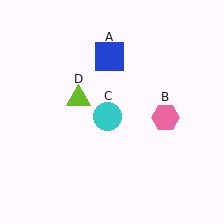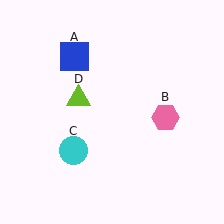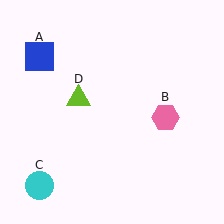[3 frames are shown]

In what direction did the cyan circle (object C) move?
The cyan circle (object C) moved down and to the left.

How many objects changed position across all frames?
2 objects changed position: blue square (object A), cyan circle (object C).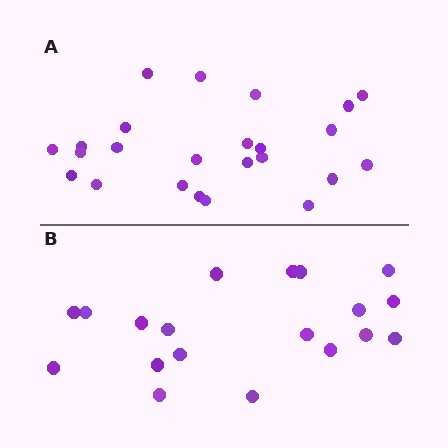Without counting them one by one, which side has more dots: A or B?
Region A (the top region) has more dots.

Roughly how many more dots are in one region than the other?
Region A has about 5 more dots than region B.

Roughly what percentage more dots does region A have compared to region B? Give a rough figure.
About 25% more.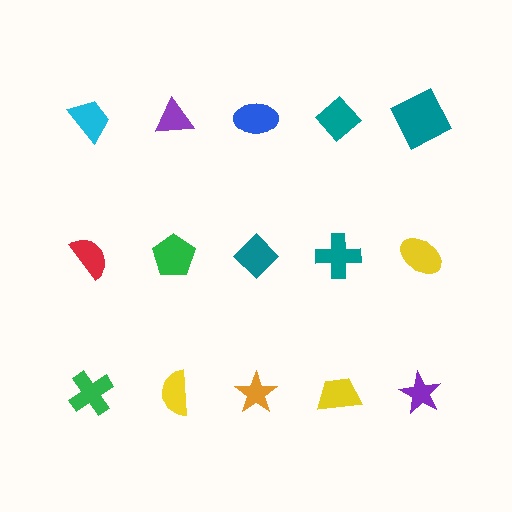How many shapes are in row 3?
5 shapes.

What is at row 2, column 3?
A teal diamond.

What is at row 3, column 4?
A yellow trapezoid.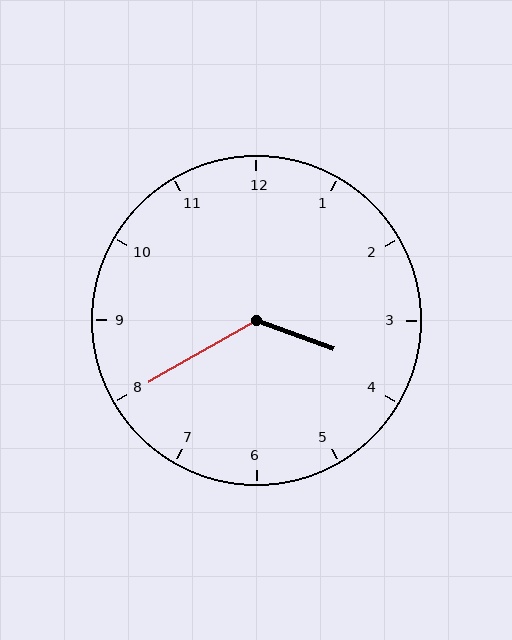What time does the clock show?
3:40.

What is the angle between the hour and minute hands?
Approximately 130 degrees.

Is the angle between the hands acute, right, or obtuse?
It is obtuse.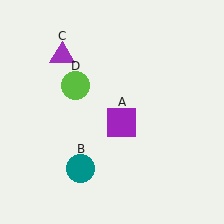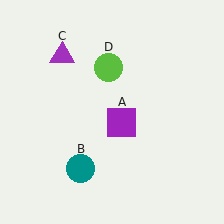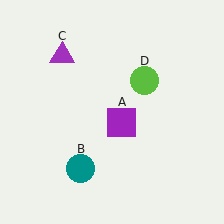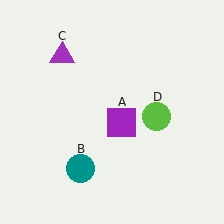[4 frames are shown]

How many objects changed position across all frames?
1 object changed position: lime circle (object D).